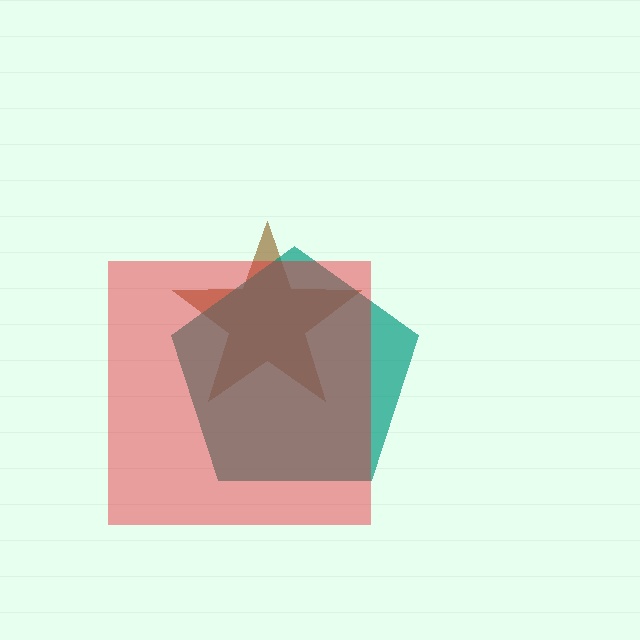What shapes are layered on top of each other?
The layered shapes are: a brown star, a teal pentagon, a red square.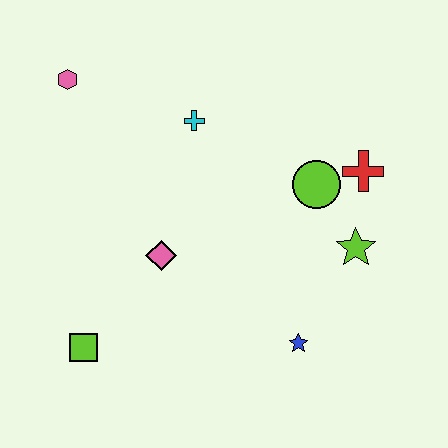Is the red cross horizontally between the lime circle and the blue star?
No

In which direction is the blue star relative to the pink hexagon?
The blue star is below the pink hexagon.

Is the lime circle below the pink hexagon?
Yes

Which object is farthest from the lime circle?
The lime square is farthest from the lime circle.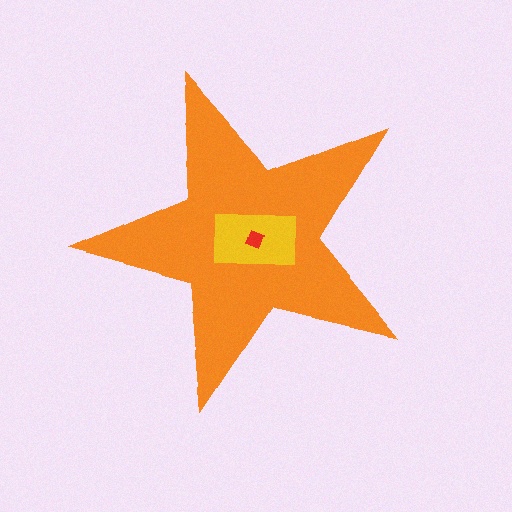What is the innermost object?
The red diamond.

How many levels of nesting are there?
3.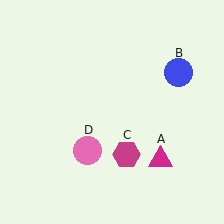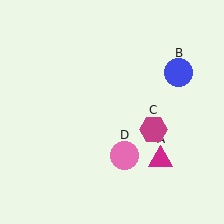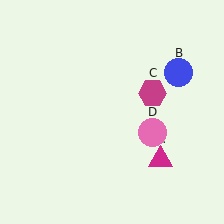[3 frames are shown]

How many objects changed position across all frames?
2 objects changed position: magenta hexagon (object C), pink circle (object D).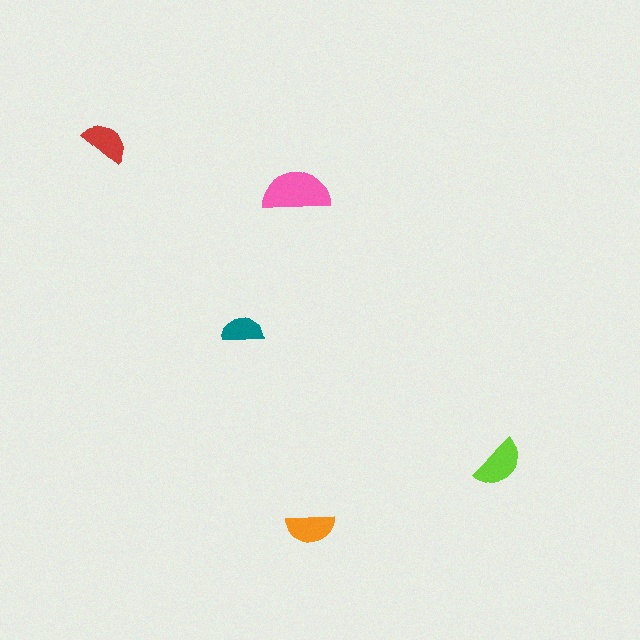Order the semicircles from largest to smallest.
the pink one, the lime one, the orange one, the red one, the teal one.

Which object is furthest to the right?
The lime semicircle is rightmost.